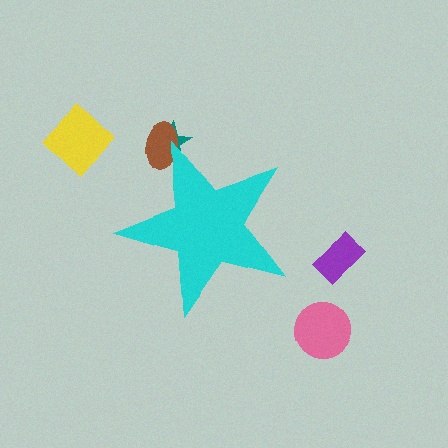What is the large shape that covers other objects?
A cyan star.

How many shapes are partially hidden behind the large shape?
2 shapes are partially hidden.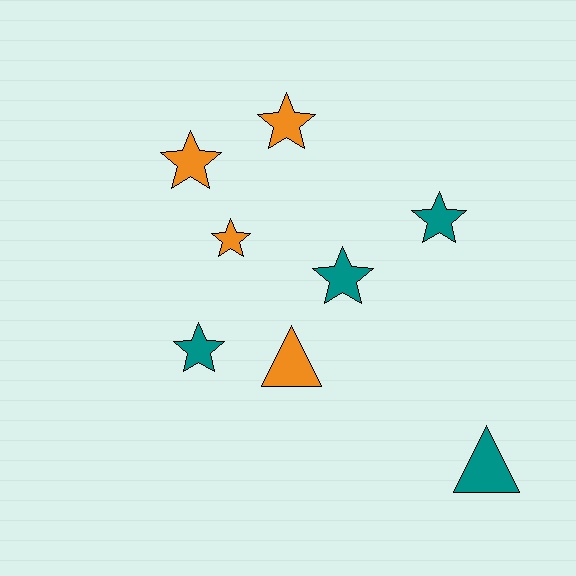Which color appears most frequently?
Teal, with 4 objects.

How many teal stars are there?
There are 3 teal stars.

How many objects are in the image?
There are 8 objects.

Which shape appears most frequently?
Star, with 6 objects.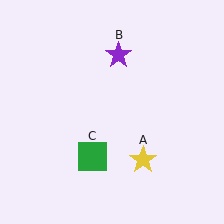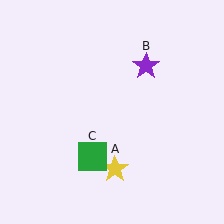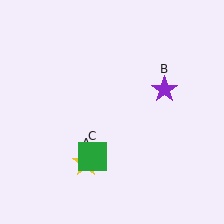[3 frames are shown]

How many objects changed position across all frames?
2 objects changed position: yellow star (object A), purple star (object B).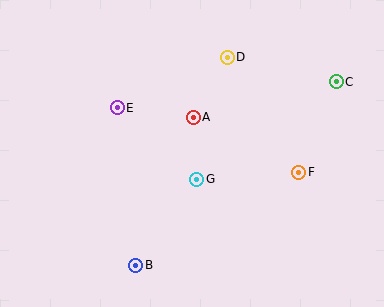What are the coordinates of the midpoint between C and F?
The midpoint between C and F is at (318, 127).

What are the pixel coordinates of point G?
Point G is at (197, 179).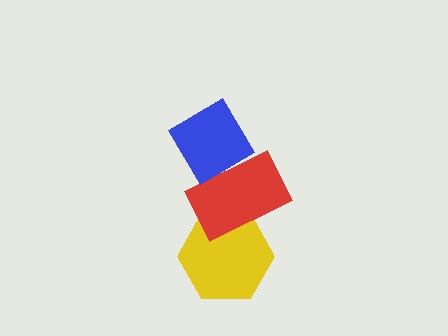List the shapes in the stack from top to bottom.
From top to bottom: the blue diamond, the red rectangle, the yellow hexagon.